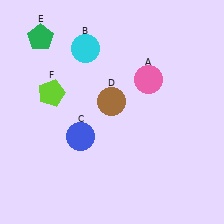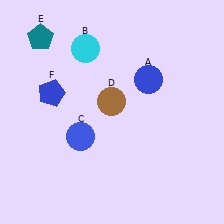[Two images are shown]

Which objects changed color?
A changed from pink to blue. E changed from green to teal. F changed from lime to blue.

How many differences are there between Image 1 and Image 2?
There are 3 differences between the two images.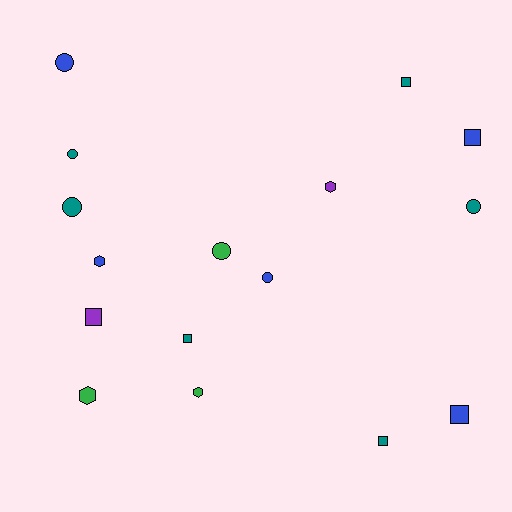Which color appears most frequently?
Teal, with 6 objects.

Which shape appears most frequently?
Circle, with 6 objects.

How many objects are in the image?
There are 16 objects.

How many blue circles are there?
There are 2 blue circles.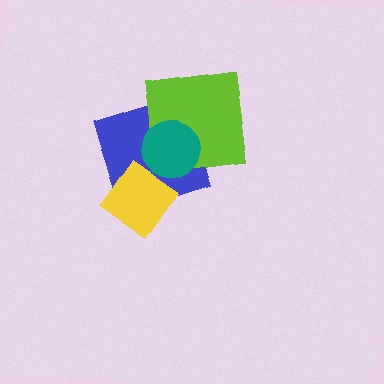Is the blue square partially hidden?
Yes, it is partially covered by another shape.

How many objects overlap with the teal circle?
3 objects overlap with the teal circle.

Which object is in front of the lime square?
The teal circle is in front of the lime square.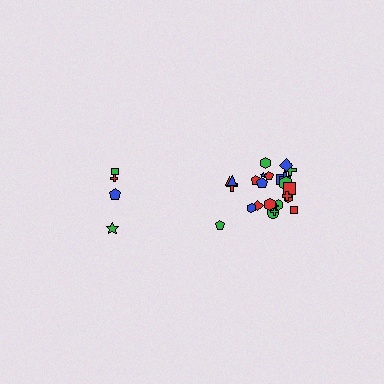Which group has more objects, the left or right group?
The right group.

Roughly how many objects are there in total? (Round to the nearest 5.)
Roughly 30 objects in total.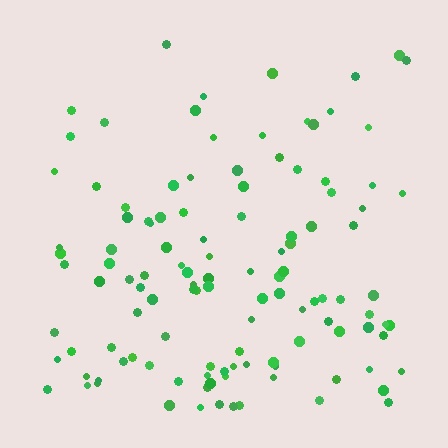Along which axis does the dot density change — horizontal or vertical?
Vertical.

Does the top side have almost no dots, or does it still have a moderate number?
Still a moderate number, just noticeably fewer than the bottom.